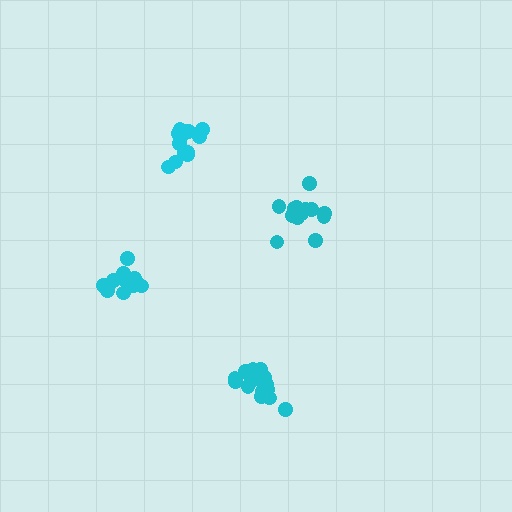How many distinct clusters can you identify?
There are 4 distinct clusters.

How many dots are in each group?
Group 1: 14 dots, Group 2: 11 dots, Group 3: 17 dots, Group 4: 14 dots (56 total).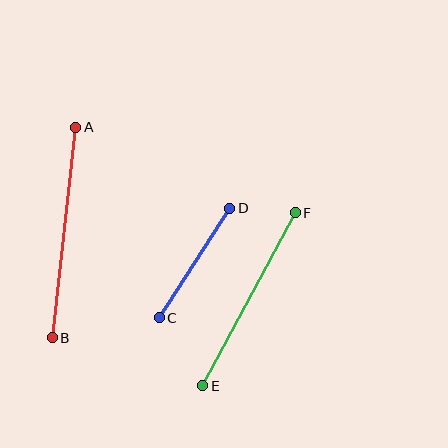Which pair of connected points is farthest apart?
Points A and B are farthest apart.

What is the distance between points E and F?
The distance is approximately 196 pixels.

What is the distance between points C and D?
The distance is approximately 130 pixels.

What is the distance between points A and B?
The distance is approximately 211 pixels.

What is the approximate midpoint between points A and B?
The midpoint is at approximately (64, 233) pixels.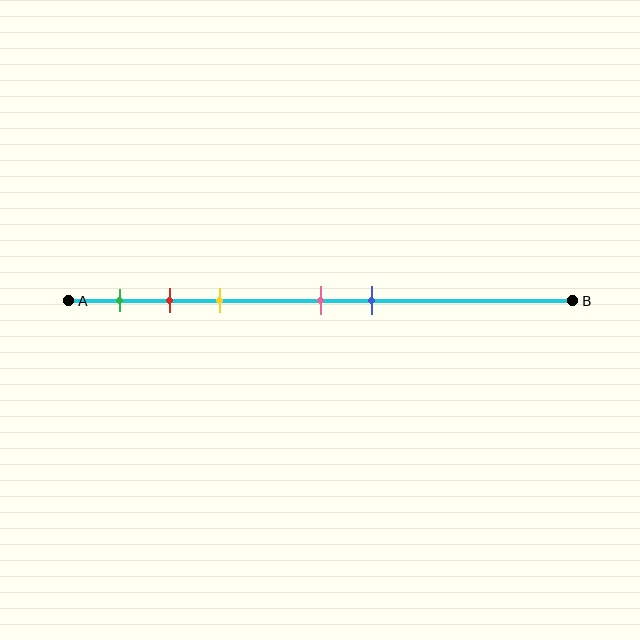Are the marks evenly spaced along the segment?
No, the marks are not evenly spaced.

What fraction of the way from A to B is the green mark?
The green mark is approximately 10% (0.1) of the way from A to B.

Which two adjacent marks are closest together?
The red and yellow marks are the closest adjacent pair.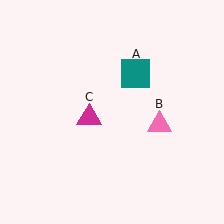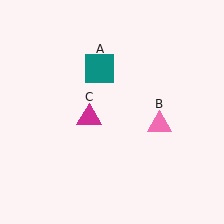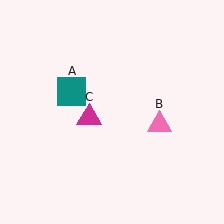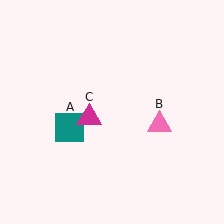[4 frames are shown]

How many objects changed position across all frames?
1 object changed position: teal square (object A).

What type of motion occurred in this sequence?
The teal square (object A) rotated counterclockwise around the center of the scene.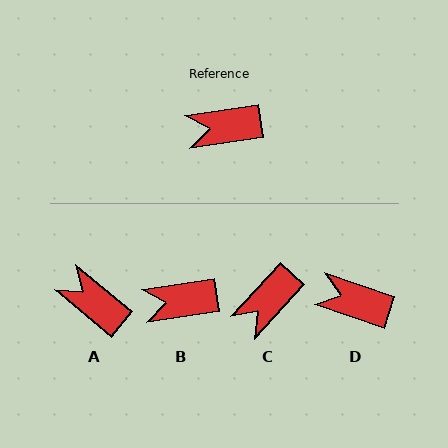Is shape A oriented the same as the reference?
No, it is off by about 48 degrees.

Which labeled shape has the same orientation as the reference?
B.